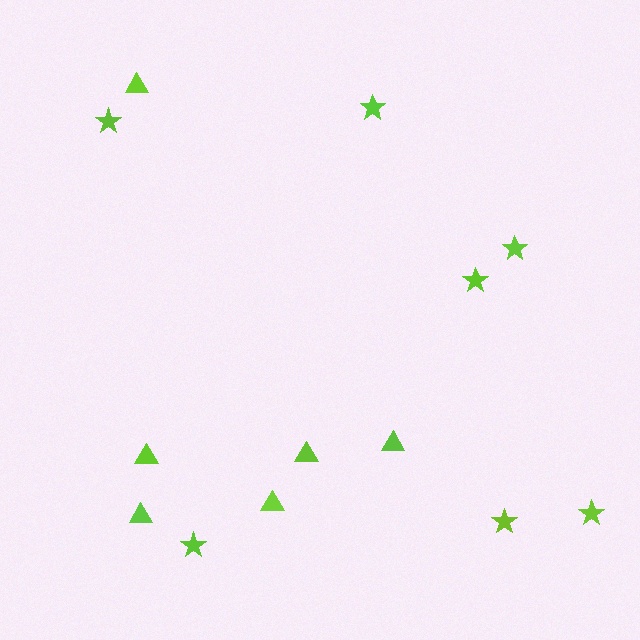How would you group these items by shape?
There are 2 groups: one group of stars (7) and one group of triangles (6).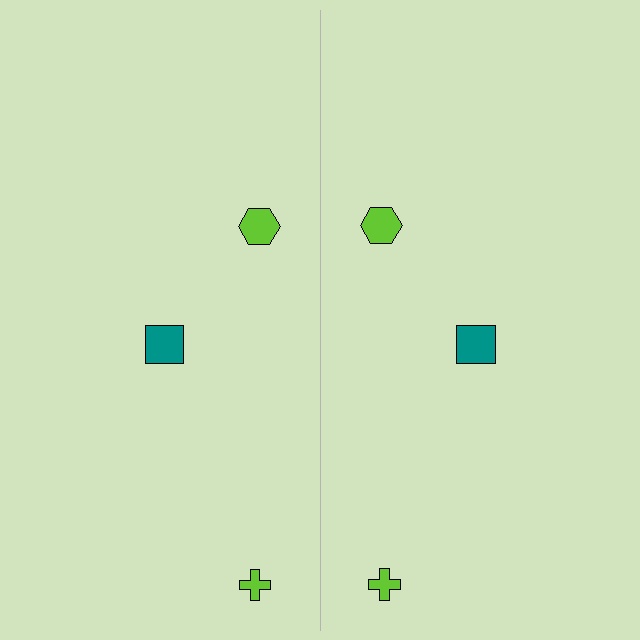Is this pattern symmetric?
Yes, this pattern has bilateral (reflection) symmetry.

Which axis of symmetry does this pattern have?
The pattern has a vertical axis of symmetry running through the center of the image.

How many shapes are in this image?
There are 6 shapes in this image.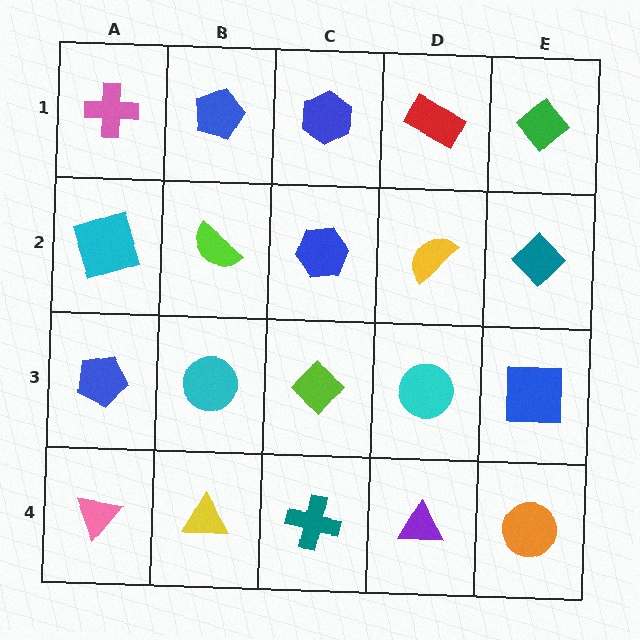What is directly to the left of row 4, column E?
A purple triangle.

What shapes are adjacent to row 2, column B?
A blue pentagon (row 1, column B), a cyan circle (row 3, column B), a cyan square (row 2, column A), a blue hexagon (row 2, column C).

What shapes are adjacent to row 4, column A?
A blue pentagon (row 3, column A), a yellow triangle (row 4, column B).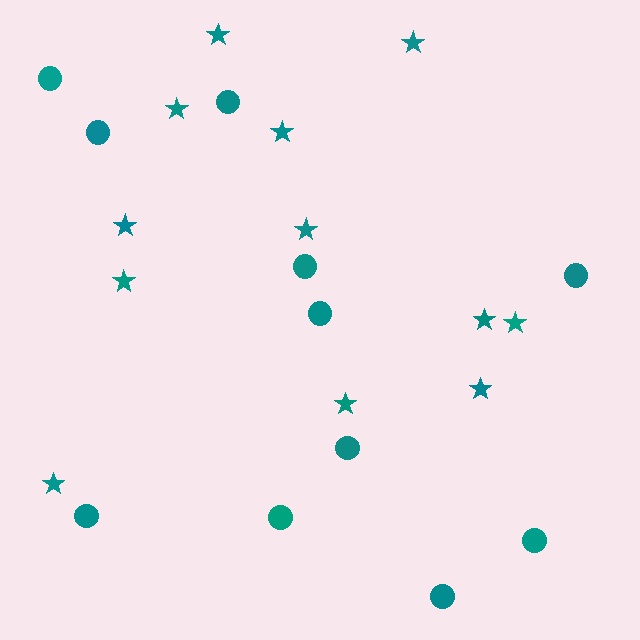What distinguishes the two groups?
There are 2 groups: one group of circles (11) and one group of stars (12).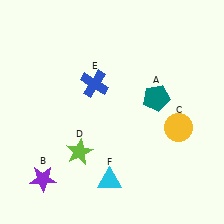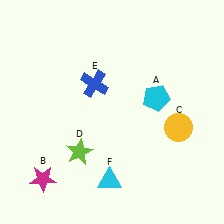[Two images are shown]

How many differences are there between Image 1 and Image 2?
There are 2 differences between the two images.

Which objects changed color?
A changed from teal to cyan. B changed from purple to magenta.